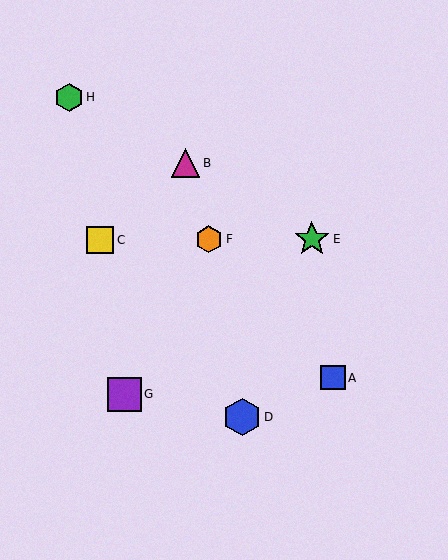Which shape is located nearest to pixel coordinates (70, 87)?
The green hexagon (labeled H) at (69, 97) is nearest to that location.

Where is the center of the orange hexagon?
The center of the orange hexagon is at (209, 239).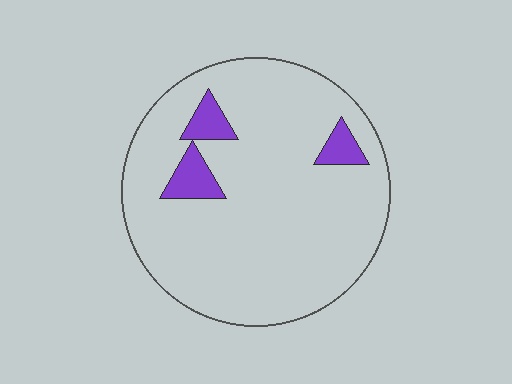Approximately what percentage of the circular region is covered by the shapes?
Approximately 10%.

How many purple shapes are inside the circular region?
3.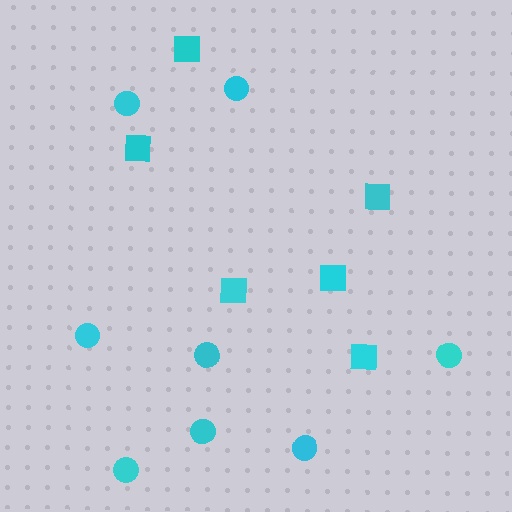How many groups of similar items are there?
There are 2 groups: one group of circles (8) and one group of squares (6).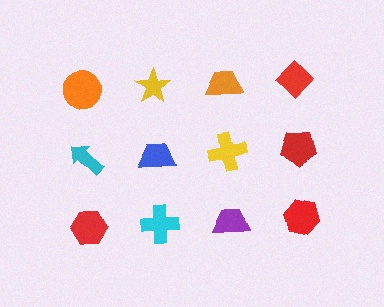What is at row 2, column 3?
A yellow cross.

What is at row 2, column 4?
A red pentagon.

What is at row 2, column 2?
A blue trapezoid.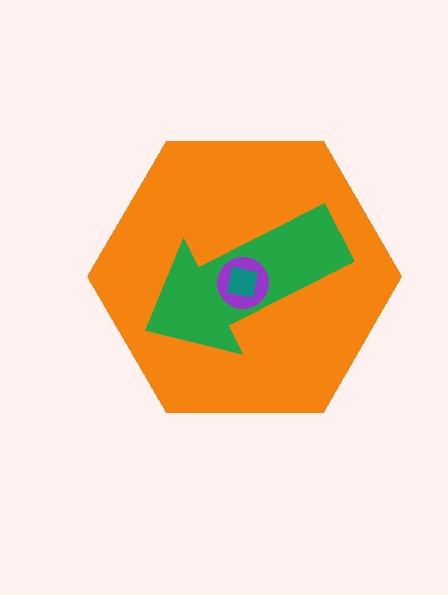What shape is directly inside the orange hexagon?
The green arrow.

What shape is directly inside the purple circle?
The teal square.